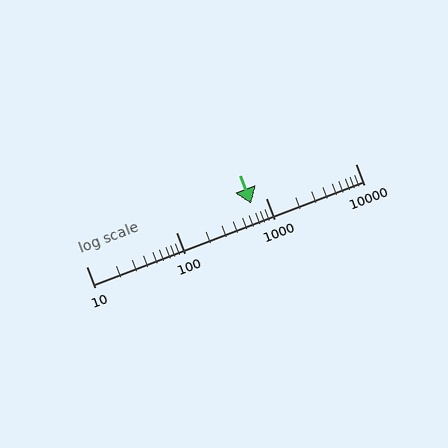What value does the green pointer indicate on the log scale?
The pointer indicates approximately 690.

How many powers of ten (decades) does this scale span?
The scale spans 3 decades, from 10 to 10000.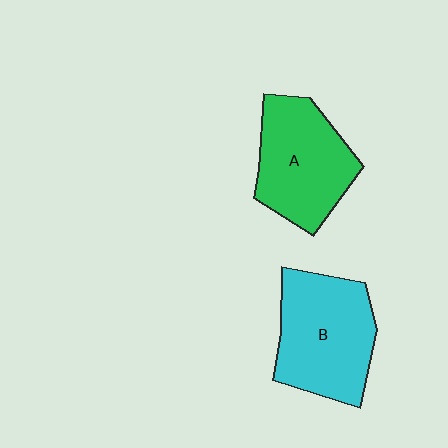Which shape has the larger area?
Shape B (cyan).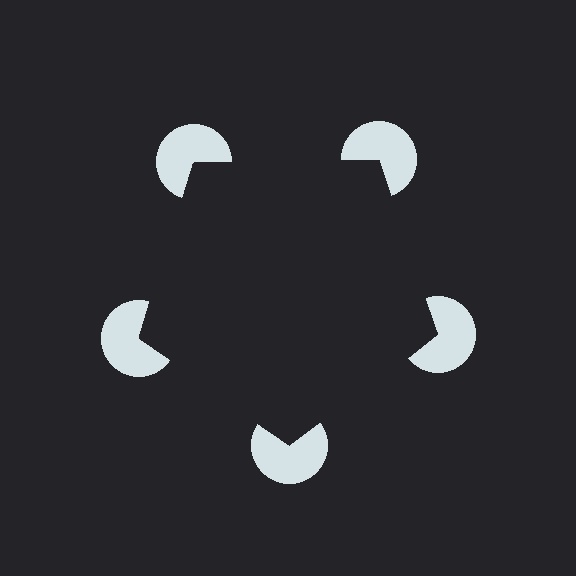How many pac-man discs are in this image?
There are 5 — one at each vertex of the illusory pentagon.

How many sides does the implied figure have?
5 sides.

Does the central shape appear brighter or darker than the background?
It typically appears slightly darker than the background, even though no actual brightness change is drawn.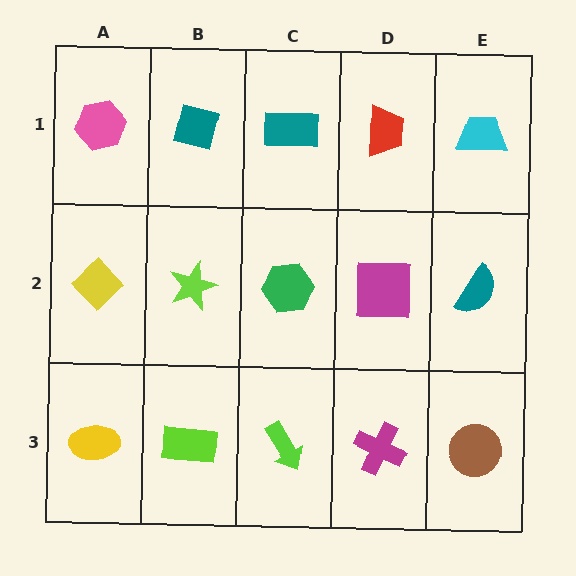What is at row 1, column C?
A teal rectangle.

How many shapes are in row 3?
5 shapes.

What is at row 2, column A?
A yellow diamond.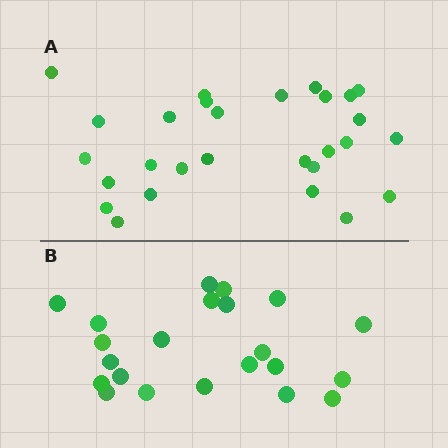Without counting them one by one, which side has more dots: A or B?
Region A (the top region) has more dots.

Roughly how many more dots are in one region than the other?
Region A has about 6 more dots than region B.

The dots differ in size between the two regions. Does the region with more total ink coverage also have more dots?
No. Region B has more total ink coverage because its dots are larger, but region A actually contains more individual dots. Total area can be misleading — the number of items is what matters here.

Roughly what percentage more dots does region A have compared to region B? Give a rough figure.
About 25% more.